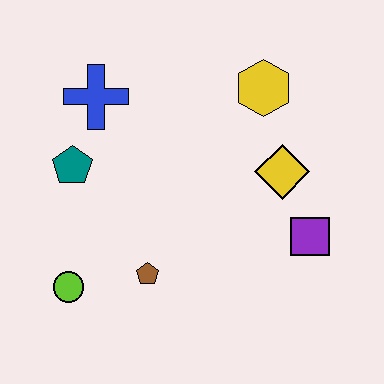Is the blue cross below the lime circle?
No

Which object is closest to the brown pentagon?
The lime circle is closest to the brown pentagon.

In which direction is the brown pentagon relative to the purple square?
The brown pentagon is to the left of the purple square.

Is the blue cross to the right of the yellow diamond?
No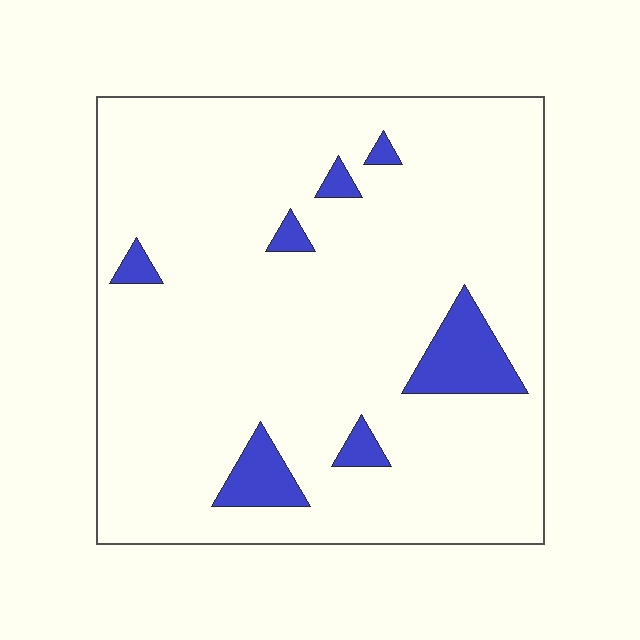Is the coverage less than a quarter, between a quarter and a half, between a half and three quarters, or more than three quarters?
Less than a quarter.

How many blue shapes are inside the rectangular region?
7.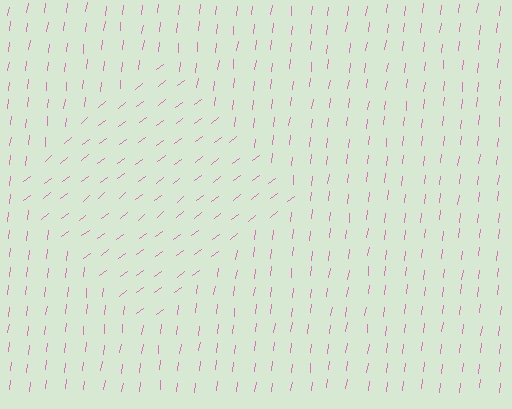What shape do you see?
I see a diamond.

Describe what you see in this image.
The image is filled with small pink line segments. A diamond region in the image has lines oriented differently from the surrounding lines, creating a visible texture boundary.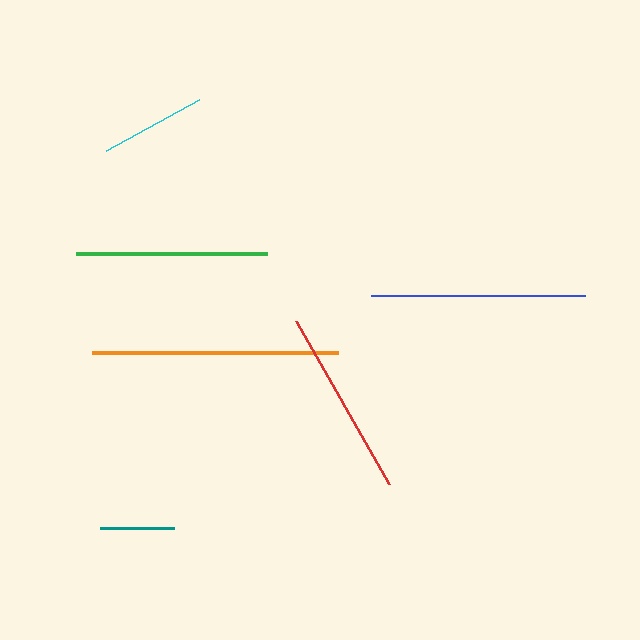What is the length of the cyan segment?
The cyan segment is approximately 106 pixels long.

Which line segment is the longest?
The orange line is the longest at approximately 246 pixels.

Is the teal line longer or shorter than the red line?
The red line is longer than the teal line.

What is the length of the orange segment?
The orange segment is approximately 246 pixels long.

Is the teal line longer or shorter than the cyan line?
The cyan line is longer than the teal line.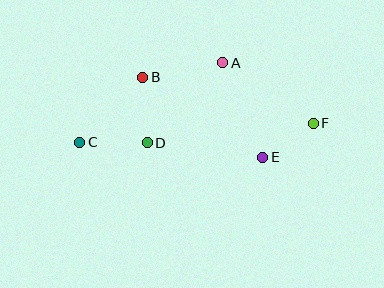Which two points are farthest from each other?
Points C and F are farthest from each other.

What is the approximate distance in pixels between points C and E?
The distance between C and E is approximately 184 pixels.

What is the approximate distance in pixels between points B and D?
The distance between B and D is approximately 66 pixels.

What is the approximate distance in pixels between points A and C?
The distance between A and C is approximately 164 pixels.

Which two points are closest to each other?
Points E and F are closest to each other.